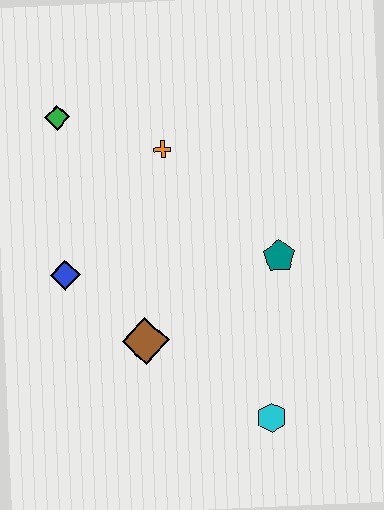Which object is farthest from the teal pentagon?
The green diamond is farthest from the teal pentagon.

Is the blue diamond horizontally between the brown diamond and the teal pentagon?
No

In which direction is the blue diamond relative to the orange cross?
The blue diamond is below the orange cross.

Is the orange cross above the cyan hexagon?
Yes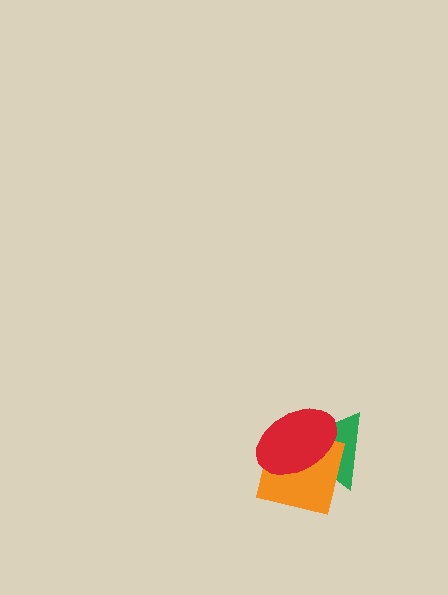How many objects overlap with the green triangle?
2 objects overlap with the green triangle.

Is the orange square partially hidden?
Yes, it is partially covered by another shape.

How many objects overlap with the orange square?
2 objects overlap with the orange square.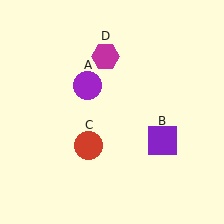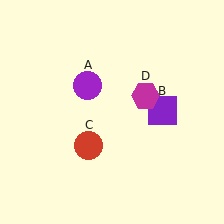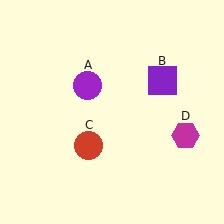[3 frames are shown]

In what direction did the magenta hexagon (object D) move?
The magenta hexagon (object D) moved down and to the right.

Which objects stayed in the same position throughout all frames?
Purple circle (object A) and red circle (object C) remained stationary.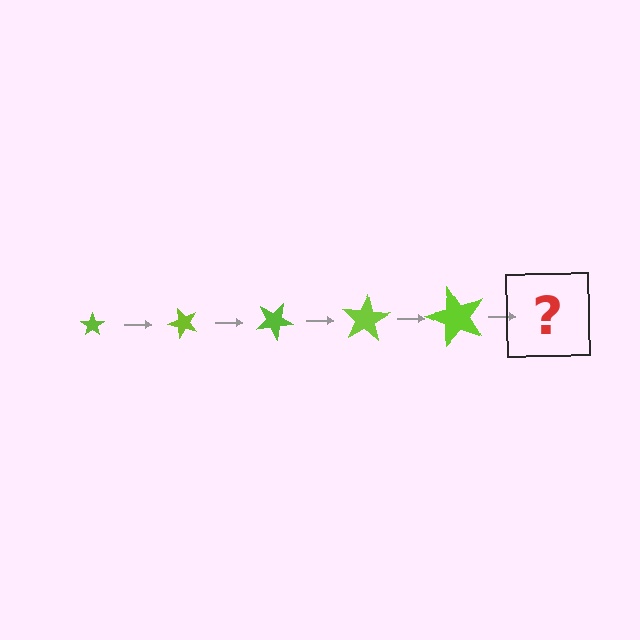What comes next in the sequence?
The next element should be a star, larger than the previous one and rotated 250 degrees from the start.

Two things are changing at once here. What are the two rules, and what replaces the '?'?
The two rules are that the star grows larger each step and it rotates 50 degrees each step. The '?' should be a star, larger than the previous one and rotated 250 degrees from the start.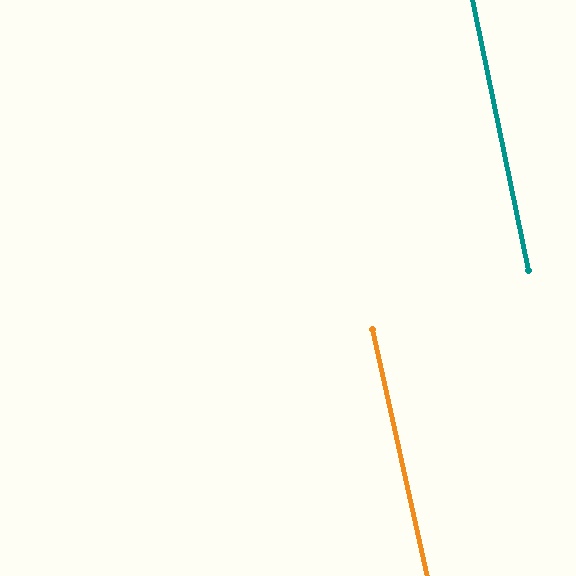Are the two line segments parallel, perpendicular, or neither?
Parallel — their directions differ by only 0.6°.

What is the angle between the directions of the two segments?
Approximately 1 degree.